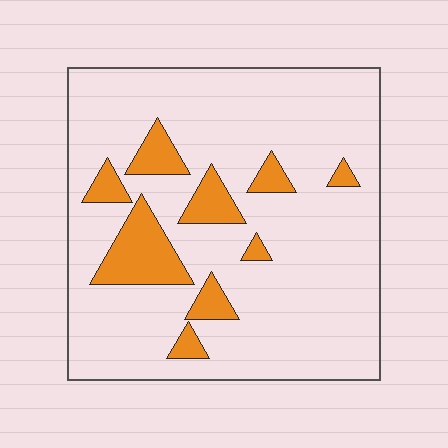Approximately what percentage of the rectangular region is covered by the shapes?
Approximately 15%.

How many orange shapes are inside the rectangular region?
9.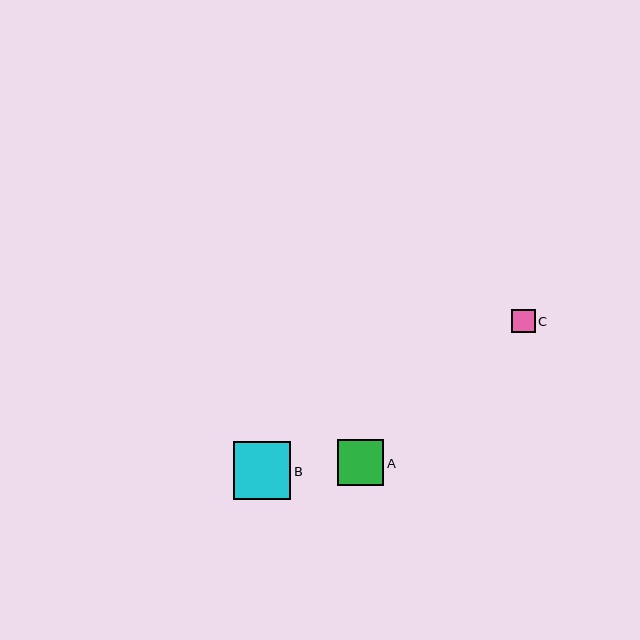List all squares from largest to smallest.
From largest to smallest: B, A, C.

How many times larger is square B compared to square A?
Square B is approximately 1.3 times the size of square A.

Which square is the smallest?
Square C is the smallest with a size of approximately 24 pixels.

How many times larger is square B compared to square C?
Square B is approximately 2.5 times the size of square C.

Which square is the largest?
Square B is the largest with a size of approximately 58 pixels.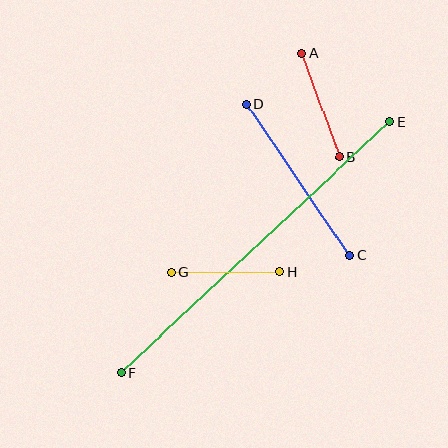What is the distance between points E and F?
The distance is approximately 368 pixels.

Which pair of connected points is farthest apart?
Points E and F are farthest apart.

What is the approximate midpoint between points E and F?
The midpoint is at approximately (255, 248) pixels.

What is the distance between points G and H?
The distance is approximately 109 pixels.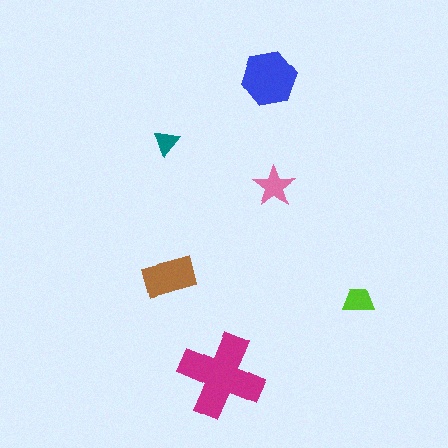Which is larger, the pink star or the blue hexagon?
The blue hexagon.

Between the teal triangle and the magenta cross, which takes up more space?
The magenta cross.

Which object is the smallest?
The teal triangle.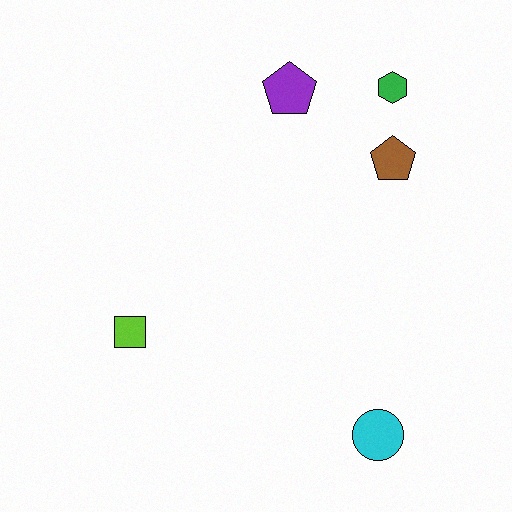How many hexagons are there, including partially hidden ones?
There is 1 hexagon.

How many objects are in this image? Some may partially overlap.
There are 5 objects.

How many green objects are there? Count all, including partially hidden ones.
There is 1 green object.